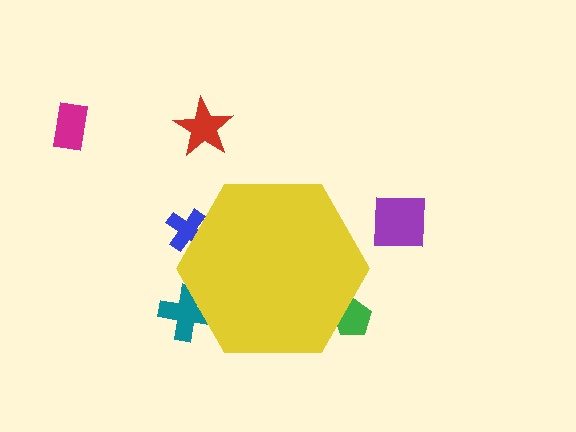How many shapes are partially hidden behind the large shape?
3 shapes are partially hidden.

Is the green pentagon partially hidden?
Yes, the green pentagon is partially hidden behind the yellow hexagon.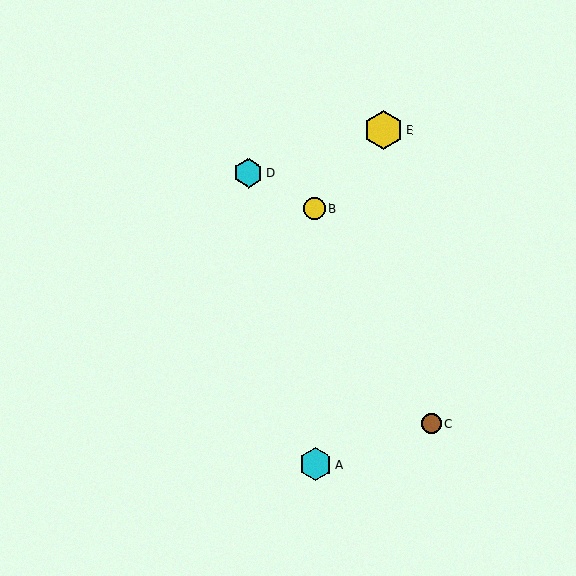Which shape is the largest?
The yellow hexagon (labeled E) is the largest.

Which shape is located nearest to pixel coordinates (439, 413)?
The brown circle (labeled C) at (432, 423) is nearest to that location.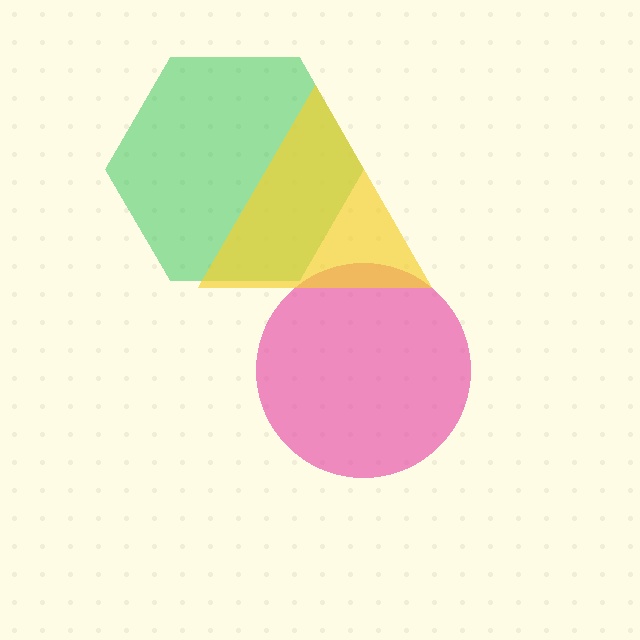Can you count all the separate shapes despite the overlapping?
Yes, there are 3 separate shapes.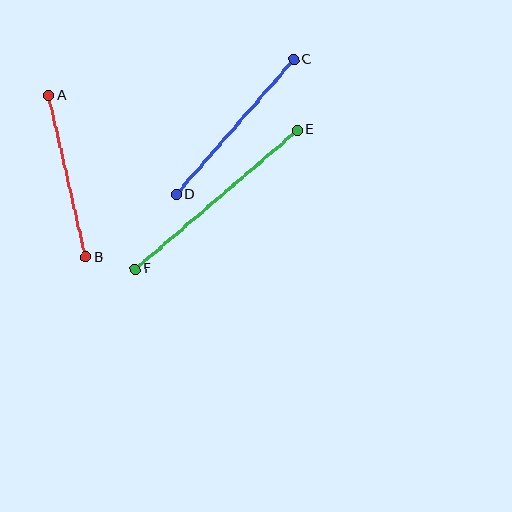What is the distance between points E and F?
The distance is approximately 213 pixels.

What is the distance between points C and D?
The distance is approximately 179 pixels.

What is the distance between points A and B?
The distance is approximately 165 pixels.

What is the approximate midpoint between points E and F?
The midpoint is at approximately (216, 200) pixels.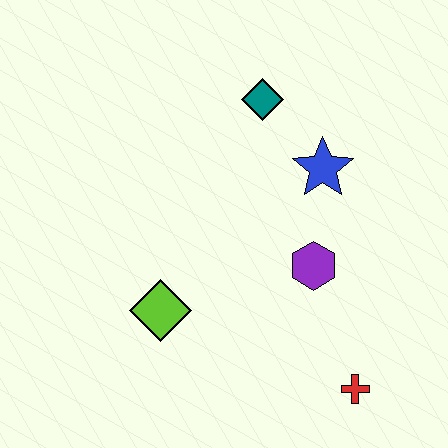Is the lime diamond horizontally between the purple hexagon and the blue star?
No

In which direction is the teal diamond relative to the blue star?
The teal diamond is above the blue star.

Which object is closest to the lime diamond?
The purple hexagon is closest to the lime diamond.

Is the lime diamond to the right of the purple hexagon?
No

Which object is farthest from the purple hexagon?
The teal diamond is farthest from the purple hexagon.